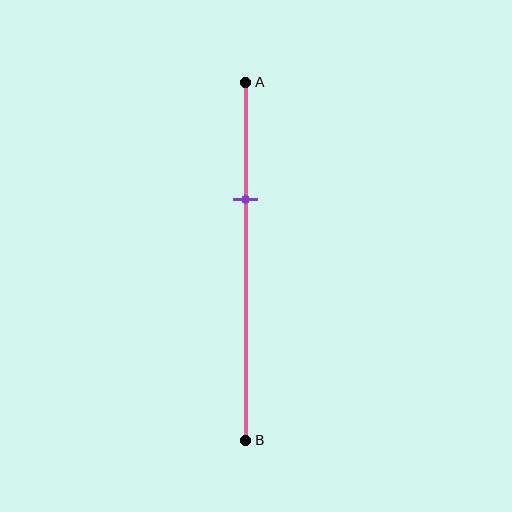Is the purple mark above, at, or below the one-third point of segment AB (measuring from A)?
The purple mark is approximately at the one-third point of segment AB.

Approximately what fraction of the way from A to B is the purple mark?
The purple mark is approximately 35% of the way from A to B.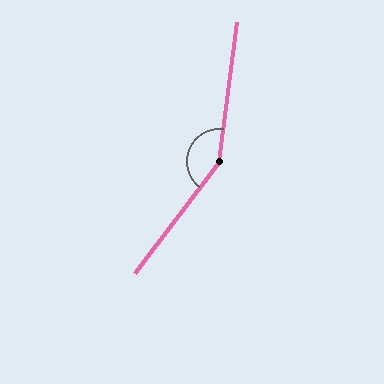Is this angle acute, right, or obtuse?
It is obtuse.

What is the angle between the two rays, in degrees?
Approximately 150 degrees.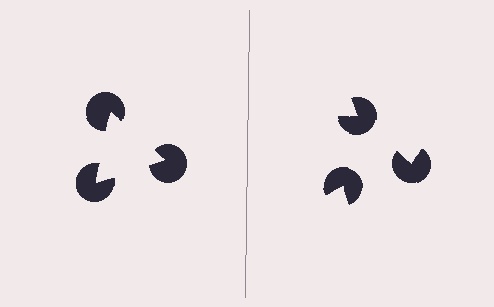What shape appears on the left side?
An illusory triangle.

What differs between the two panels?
The pac-man discs are positioned identically on both sides; only the wedge orientations differ. On the left they align to a triangle; on the right they are misaligned.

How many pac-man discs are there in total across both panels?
6 — 3 on each side.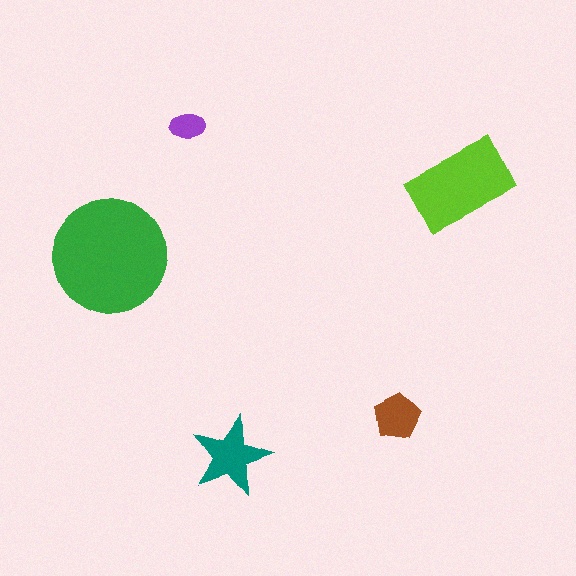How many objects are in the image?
There are 5 objects in the image.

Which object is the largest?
The green circle.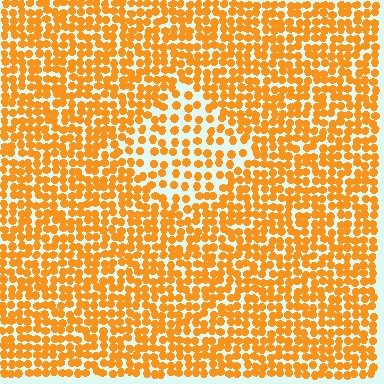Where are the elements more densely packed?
The elements are more densely packed outside the diamond boundary.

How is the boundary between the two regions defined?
The boundary is defined by a change in element density (approximately 1.8x ratio). All elements are the same color, size, and shape.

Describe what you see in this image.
The image contains small orange elements arranged at two different densities. A diamond-shaped region is visible where the elements are less densely packed than the surrounding area.